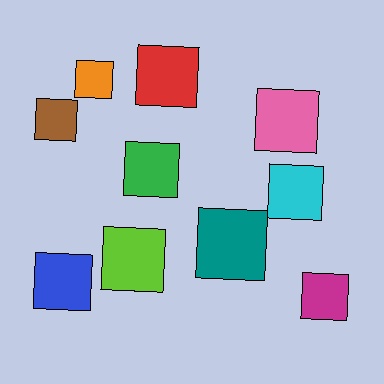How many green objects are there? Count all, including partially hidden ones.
There is 1 green object.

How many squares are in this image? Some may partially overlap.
There are 10 squares.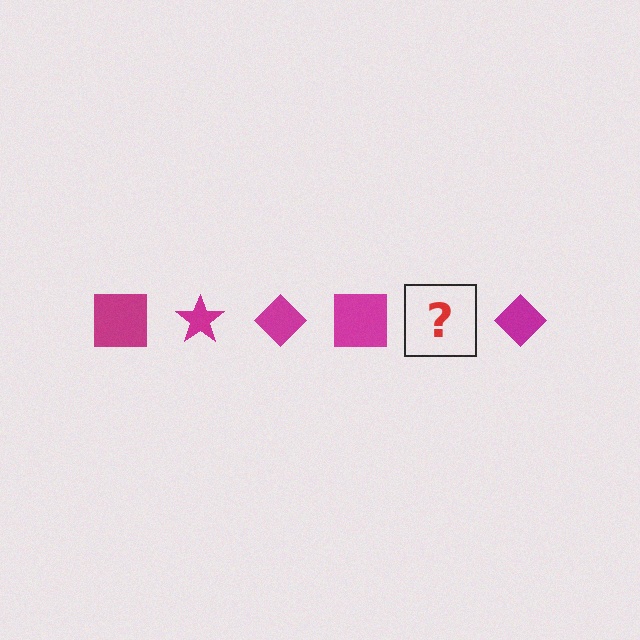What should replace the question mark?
The question mark should be replaced with a magenta star.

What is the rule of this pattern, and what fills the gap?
The rule is that the pattern cycles through square, star, diamond shapes in magenta. The gap should be filled with a magenta star.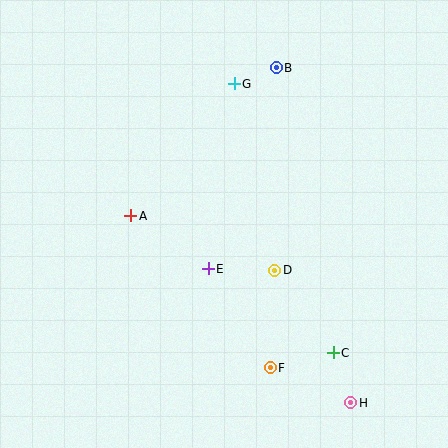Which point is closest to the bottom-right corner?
Point H is closest to the bottom-right corner.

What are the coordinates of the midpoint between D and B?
The midpoint between D and B is at (276, 169).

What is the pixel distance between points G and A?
The distance between G and A is 168 pixels.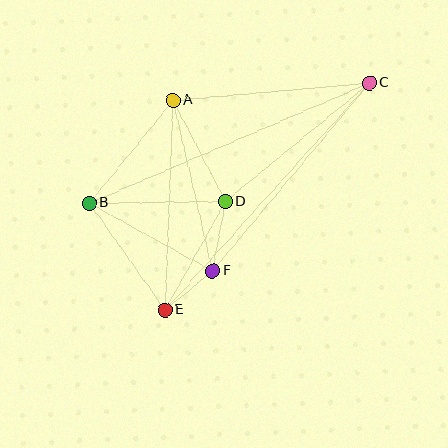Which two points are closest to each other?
Points E and F are closest to each other.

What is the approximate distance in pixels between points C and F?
The distance between C and F is approximately 245 pixels.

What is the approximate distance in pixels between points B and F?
The distance between B and F is approximately 141 pixels.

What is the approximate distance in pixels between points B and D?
The distance between B and D is approximately 136 pixels.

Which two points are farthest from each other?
Points C and E are farthest from each other.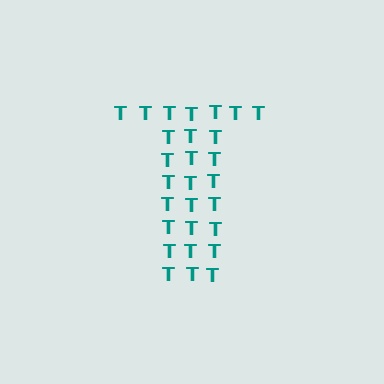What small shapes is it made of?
It is made of small letter T's.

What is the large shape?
The large shape is the letter T.